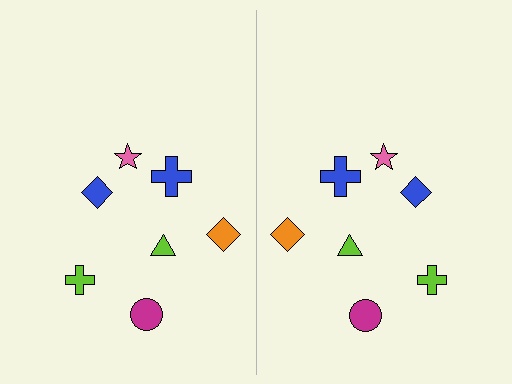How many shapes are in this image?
There are 14 shapes in this image.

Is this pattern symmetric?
Yes, this pattern has bilateral (reflection) symmetry.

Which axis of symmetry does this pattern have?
The pattern has a vertical axis of symmetry running through the center of the image.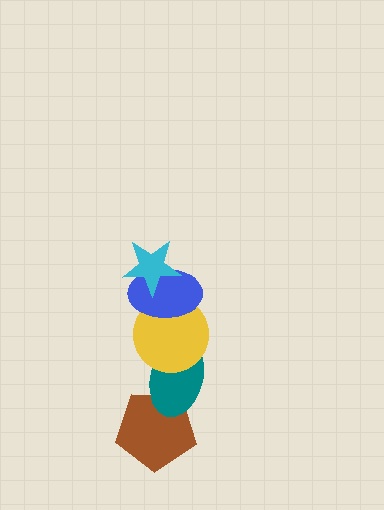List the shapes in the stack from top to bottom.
From top to bottom: the cyan star, the blue ellipse, the yellow circle, the teal ellipse, the brown pentagon.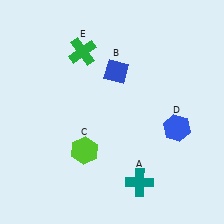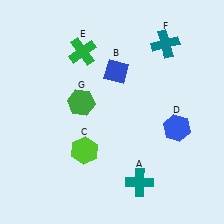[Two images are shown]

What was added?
A teal cross (F), a green hexagon (G) were added in Image 2.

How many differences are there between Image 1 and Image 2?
There are 2 differences between the two images.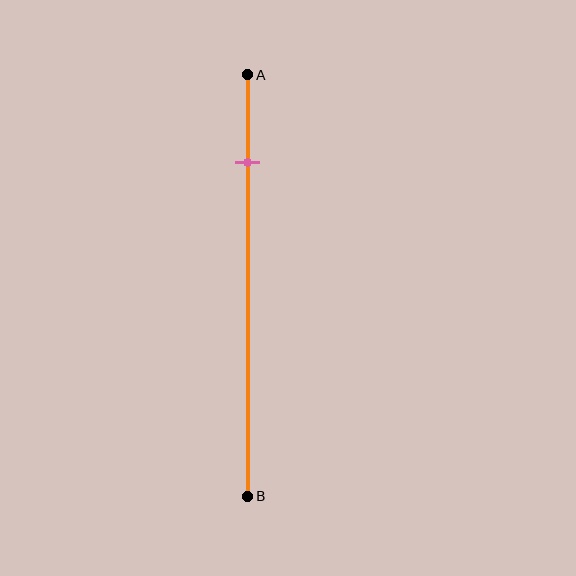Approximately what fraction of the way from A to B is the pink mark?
The pink mark is approximately 20% of the way from A to B.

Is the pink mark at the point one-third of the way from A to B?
No, the mark is at about 20% from A, not at the 33% one-third point.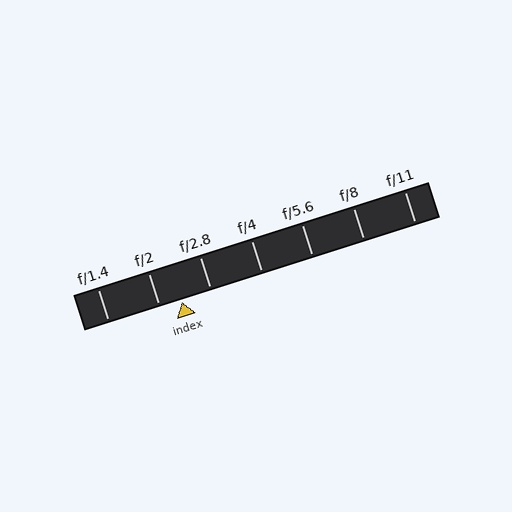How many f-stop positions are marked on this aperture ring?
There are 7 f-stop positions marked.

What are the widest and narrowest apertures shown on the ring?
The widest aperture shown is f/1.4 and the narrowest is f/11.